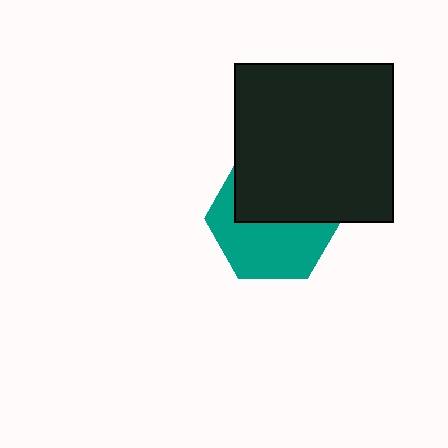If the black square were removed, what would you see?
You would see the complete teal hexagon.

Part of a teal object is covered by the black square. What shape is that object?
It is a hexagon.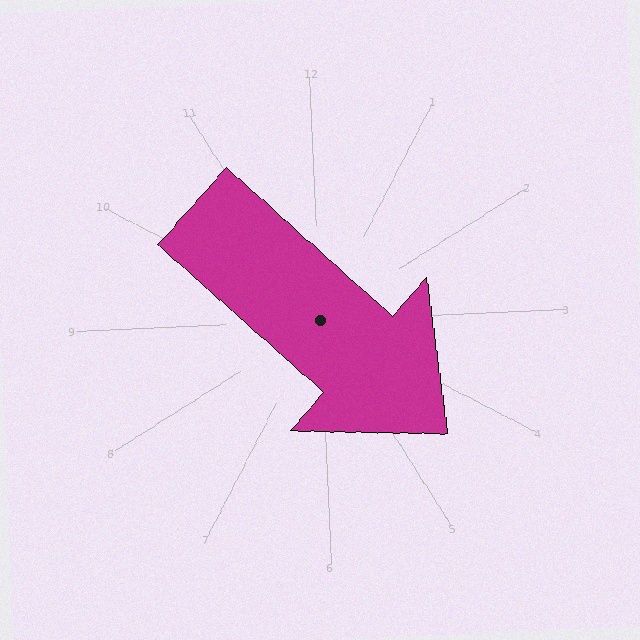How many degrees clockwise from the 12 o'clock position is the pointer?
Approximately 134 degrees.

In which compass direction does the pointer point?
Southeast.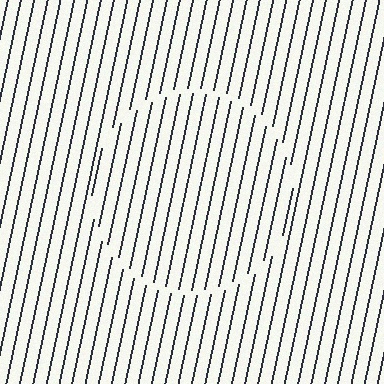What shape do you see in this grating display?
An illusory circle. The interior of the shape contains the same grating, shifted by half a period — the contour is defined by the phase discontinuity where line-ends from the inner and outer gratings abut.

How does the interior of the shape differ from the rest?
The interior of the shape contains the same grating, shifted by half a period — the contour is defined by the phase discontinuity where line-ends from the inner and outer gratings abut.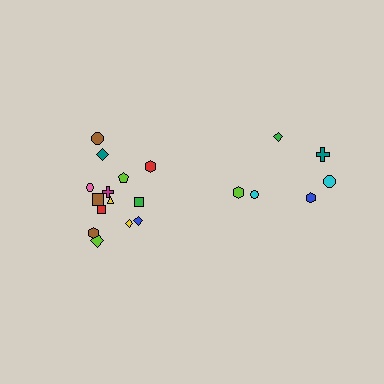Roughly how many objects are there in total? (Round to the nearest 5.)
Roughly 20 objects in total.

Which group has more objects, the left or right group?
The left group.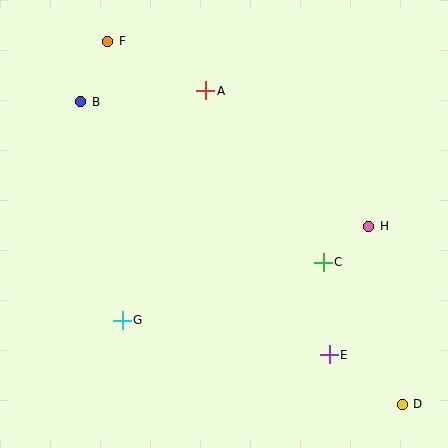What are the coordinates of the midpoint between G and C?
The midpoint between G and C is at (223, 291).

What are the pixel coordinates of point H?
Point H is at (369, 226).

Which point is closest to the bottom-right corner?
Point D is closest to the bottom-right corner.